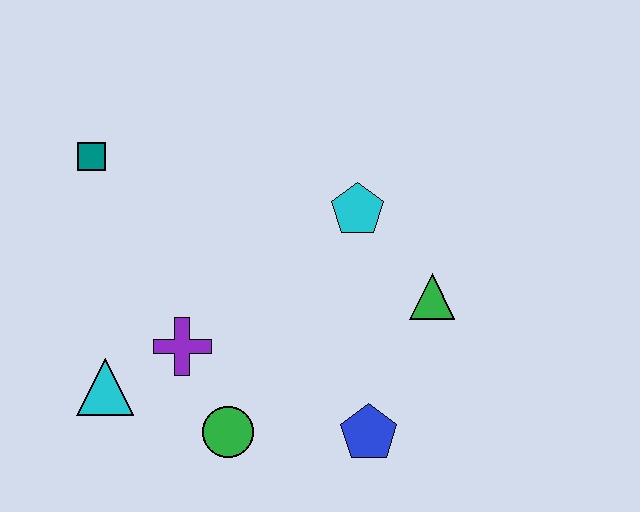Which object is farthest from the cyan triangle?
The green triangle is farthest from the cyan triangle.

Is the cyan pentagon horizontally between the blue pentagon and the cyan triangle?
Yes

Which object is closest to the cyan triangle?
The purple cross is closest to the cyan triangle.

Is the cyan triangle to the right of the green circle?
No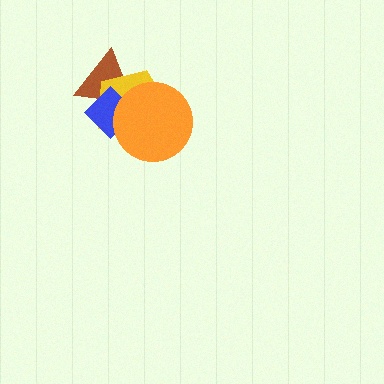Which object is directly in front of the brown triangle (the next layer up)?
The yellow pentagon is directly in front of the brown triangle.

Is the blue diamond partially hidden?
Yes, it is partially covered by another shape.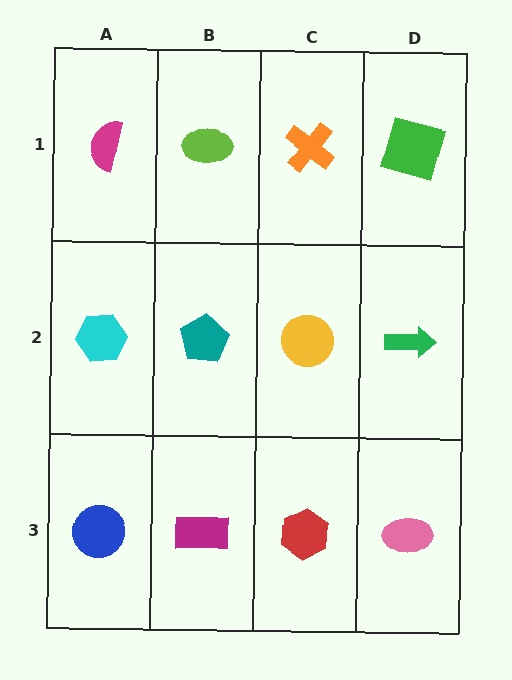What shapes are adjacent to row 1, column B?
A teal pentagon (row 2, column B), a magenta semicircle (row 1, column A), an orange cross (row 1, column C).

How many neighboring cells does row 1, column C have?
3.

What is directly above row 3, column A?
A cyan hexagon.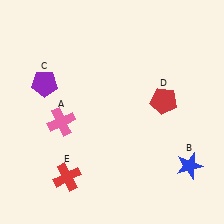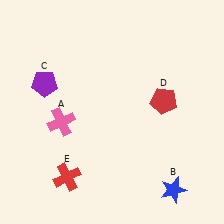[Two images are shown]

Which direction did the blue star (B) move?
The blue star (B) moved down.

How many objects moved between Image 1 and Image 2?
1 object moved between the two images.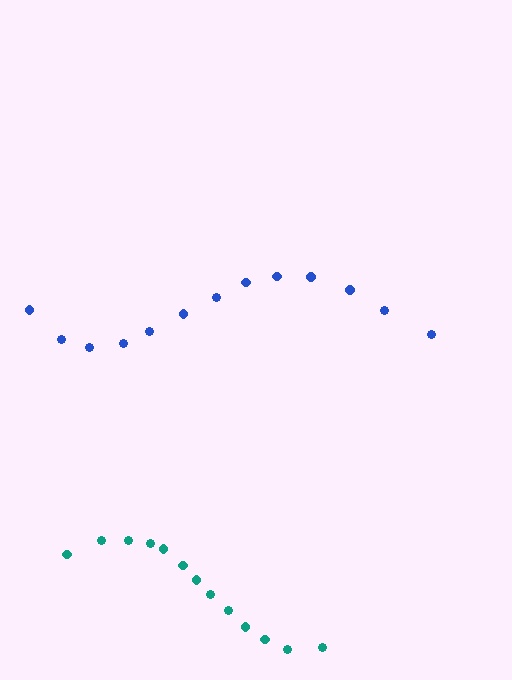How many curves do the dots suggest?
There are 2 distinct paths.